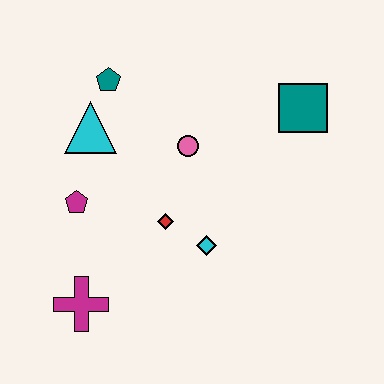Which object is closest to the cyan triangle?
The teal pentagon is closest to the cyan triangle.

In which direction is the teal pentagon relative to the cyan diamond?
The teal pentagon is above the cyan diamond.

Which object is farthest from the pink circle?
The magenta cross is farthest from the pink circle.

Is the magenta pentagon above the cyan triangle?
No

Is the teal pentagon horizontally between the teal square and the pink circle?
No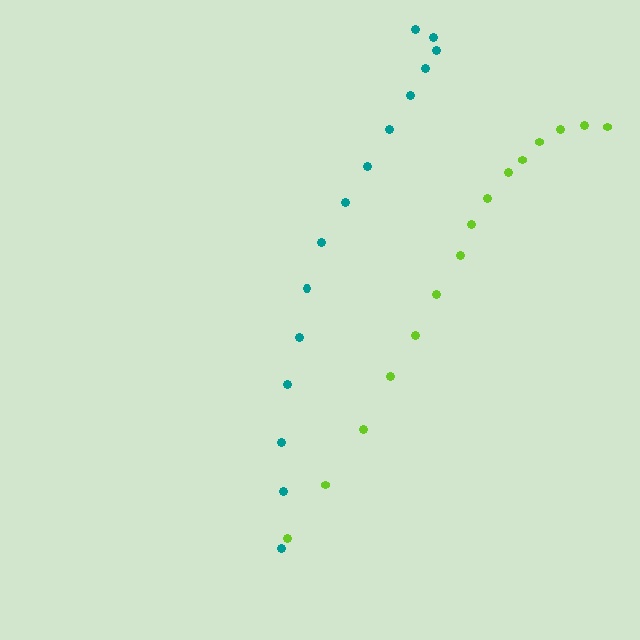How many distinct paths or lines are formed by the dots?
There are 2 distinct paths.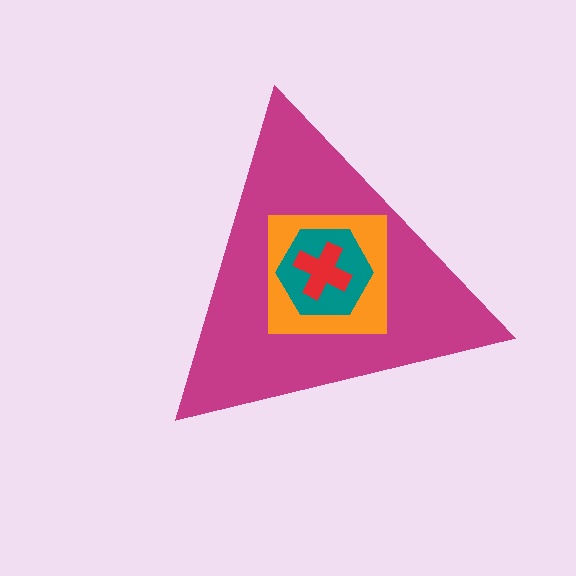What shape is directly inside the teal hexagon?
The red cross.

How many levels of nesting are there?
4.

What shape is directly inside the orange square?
The teal hexagon.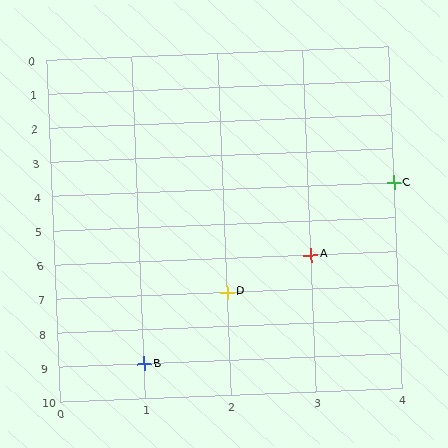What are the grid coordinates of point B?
Point B is at grid coordinates (1, 9).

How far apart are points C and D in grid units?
Points C and D are 2 columns and 3 rows apart (about 3.6 grid units diagonally).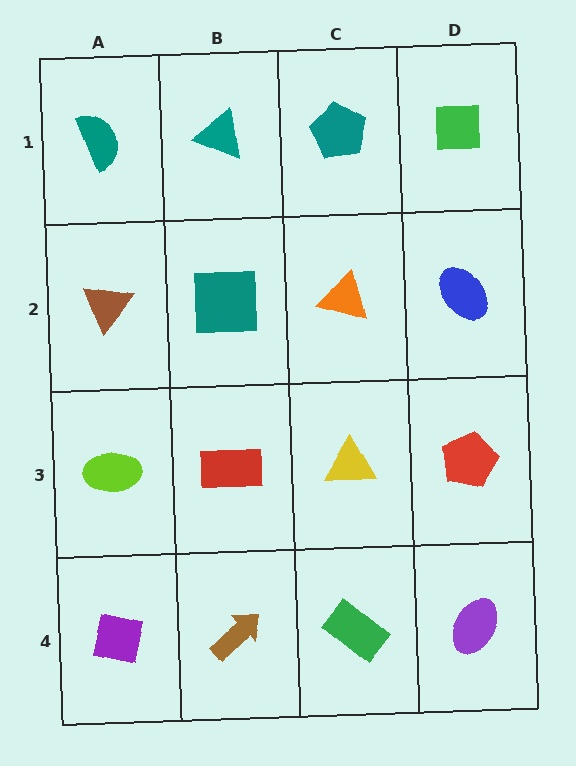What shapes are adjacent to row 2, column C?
A teal pentagon (row 1, column C), a yellow triangle (row 3, column C), a teal square (row 2, column B), a blue ellipse (row 2, column D).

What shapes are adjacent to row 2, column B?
A teal triangle (row 1, column B), a red rectangle (row 3, column B), a brown triangle (row 2, column A), an orange triangle (row 2, column C).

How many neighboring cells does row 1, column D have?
2.